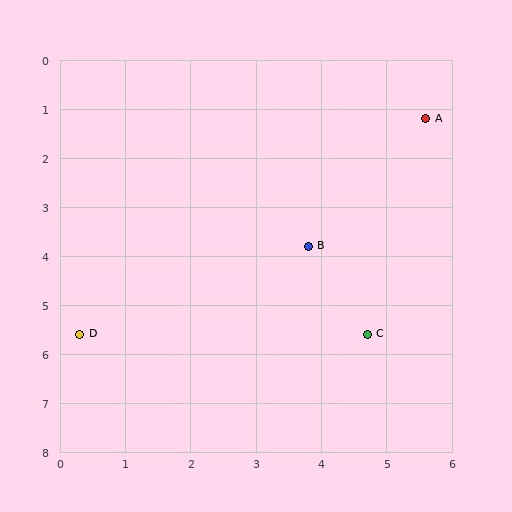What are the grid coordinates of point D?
Point D is at approximately (0.3, 5.6).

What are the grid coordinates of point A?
Point A is at approximately (5.6, 1.2).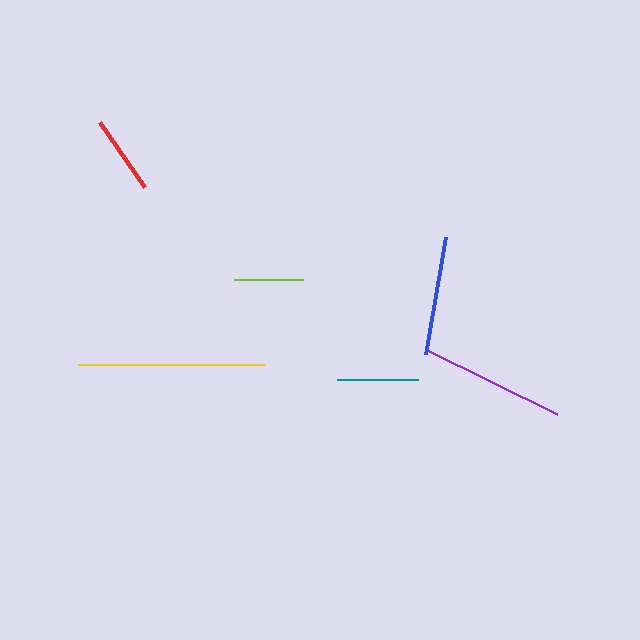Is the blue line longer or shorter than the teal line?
The blue line is longer than the teal line.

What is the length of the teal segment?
The teal segment is approximately 80 pixels long.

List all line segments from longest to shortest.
From longest to shortest: yellow, purple, blue, teal, red, lime.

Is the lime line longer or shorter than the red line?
The red line is longer than the lime line.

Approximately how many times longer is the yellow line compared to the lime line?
The yellow line is approximately 2.7 times the length of the lime line.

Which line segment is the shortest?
The lime line is the shortest at approximately 69 pixels.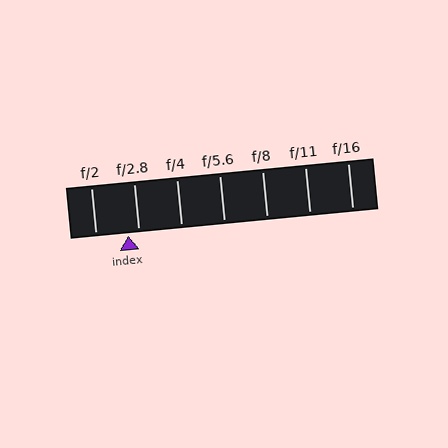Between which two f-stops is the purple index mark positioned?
The index mark is between f/2 and f/2.8.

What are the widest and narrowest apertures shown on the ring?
The widest aperture shown is f/2 and the narrowest is f/16.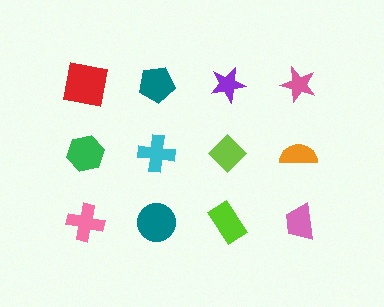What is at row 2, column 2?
A cyan cross.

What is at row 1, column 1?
A red square.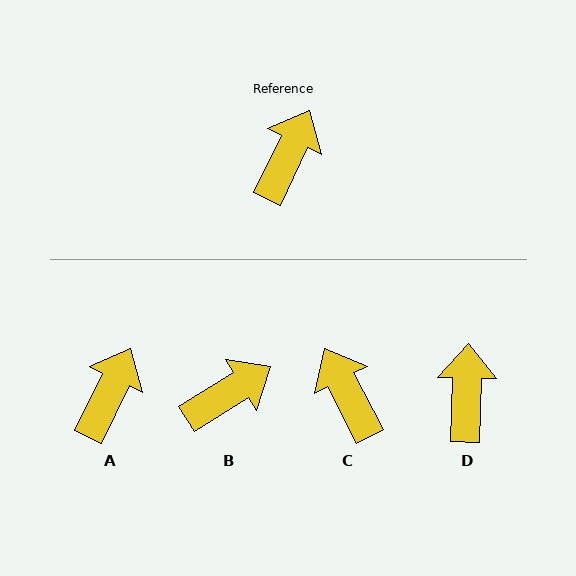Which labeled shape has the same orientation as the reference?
A.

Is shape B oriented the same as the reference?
No, it is off by about 33 degrees.